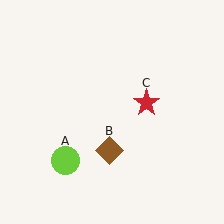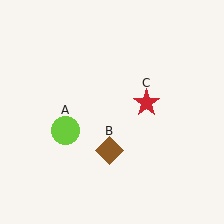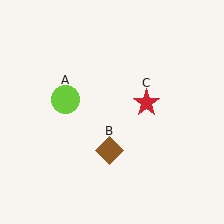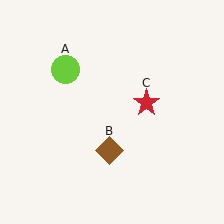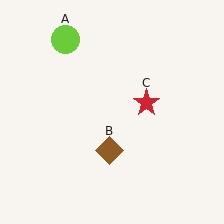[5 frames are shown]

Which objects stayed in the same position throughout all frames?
Brown diamond (object B) and red star (object C) remained stationary.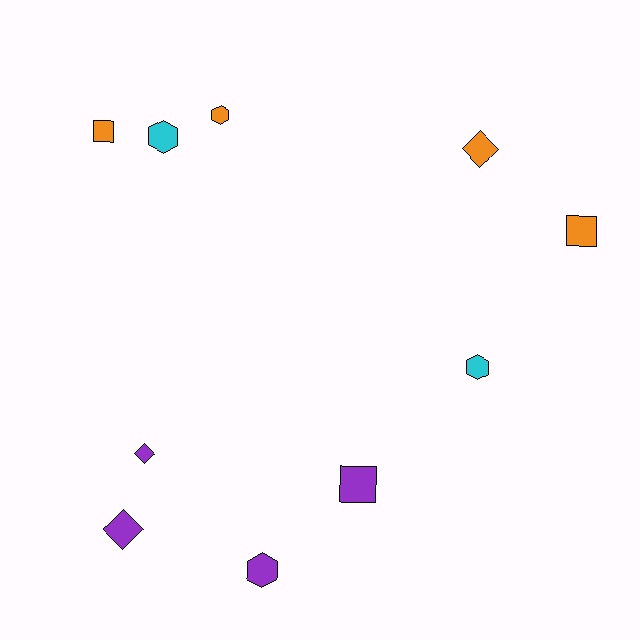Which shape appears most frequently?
Hexagon, with 4 objects.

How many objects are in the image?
There are 10 objects.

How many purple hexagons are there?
There is 1 purple hexagon.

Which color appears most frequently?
Purple, with 4 objects.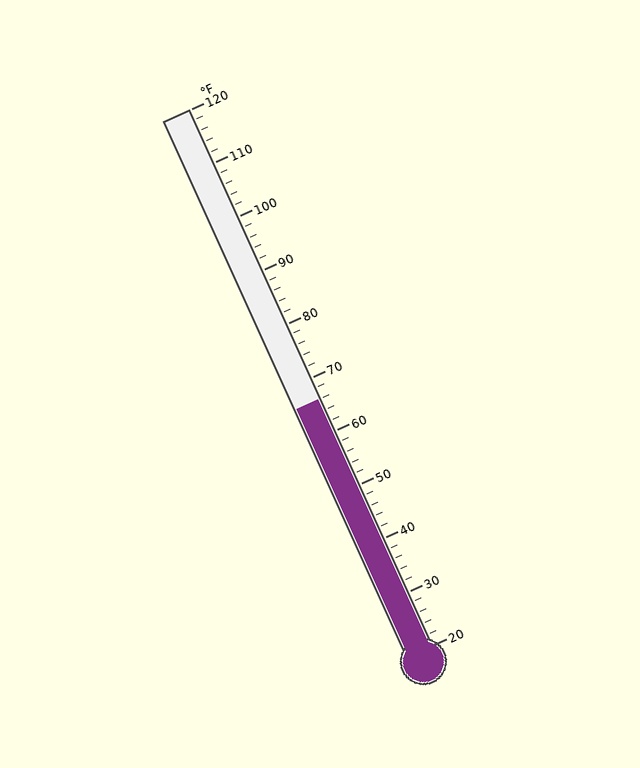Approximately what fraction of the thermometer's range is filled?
The thermometer is filled to approximately 45% of its range.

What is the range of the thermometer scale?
The thermometer scale ranges from 20°F to 120°F.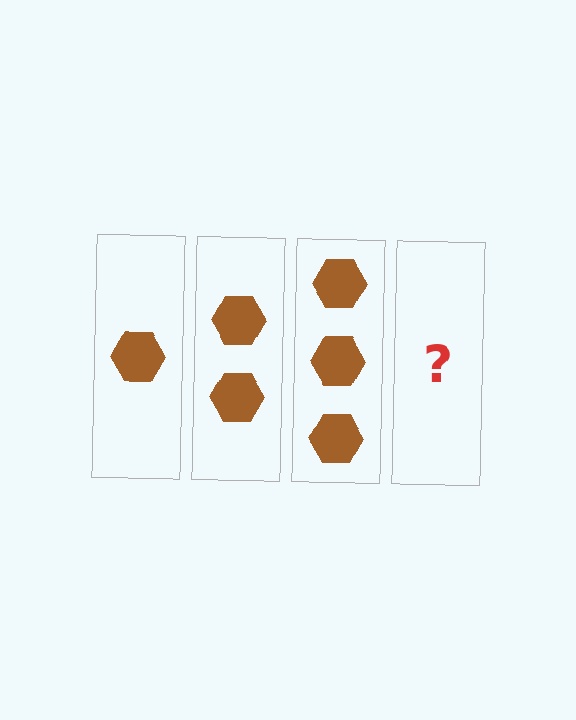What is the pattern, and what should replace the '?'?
The pattern is that each step adds one more hexagon. The '?' should be 4 hexagons.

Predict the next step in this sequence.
The next step is 4 hexagons.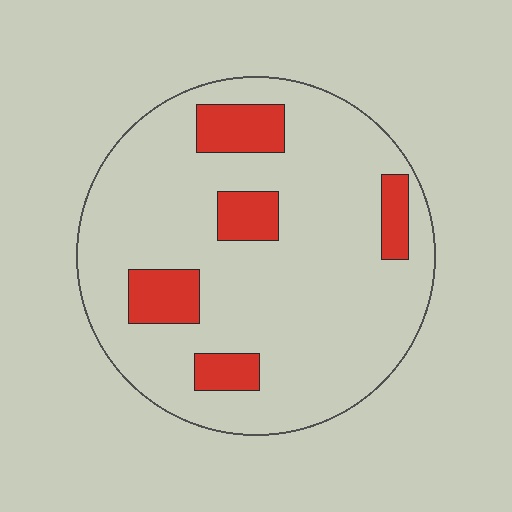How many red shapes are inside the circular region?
5.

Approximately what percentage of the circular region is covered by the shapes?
Approximately 15%.